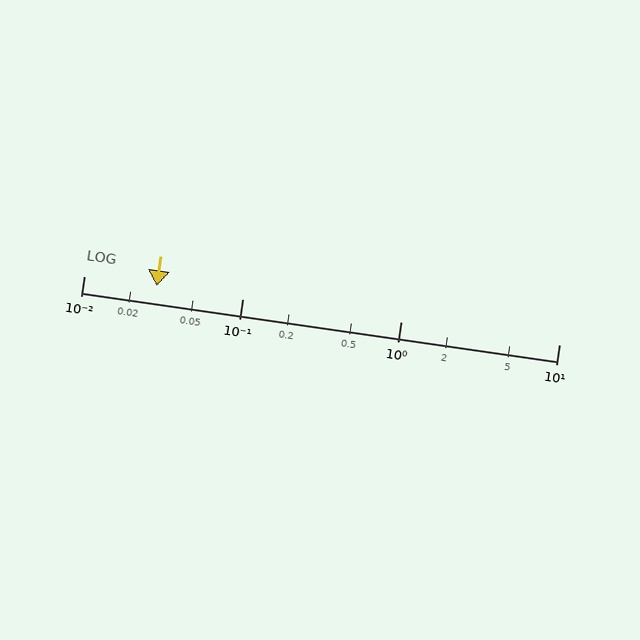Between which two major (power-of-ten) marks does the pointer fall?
The pointer is between 0.01 and 0.1.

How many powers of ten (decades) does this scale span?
The scale spans 3 decades, from 0.01 to 10.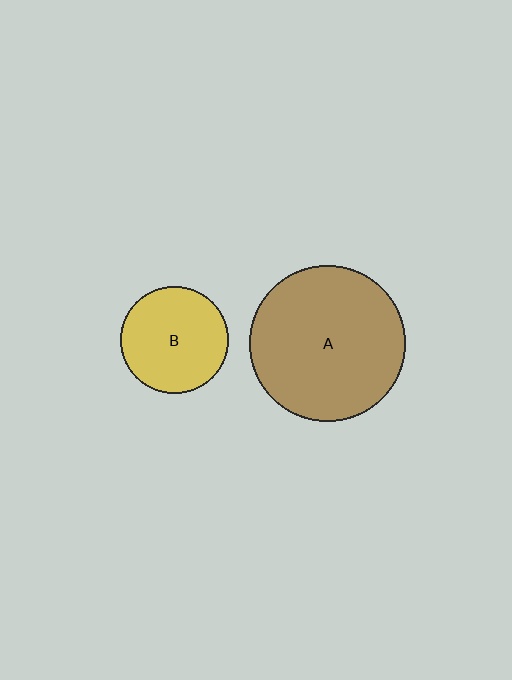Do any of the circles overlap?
No, none of the circles overlap.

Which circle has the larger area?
Circle A (brown).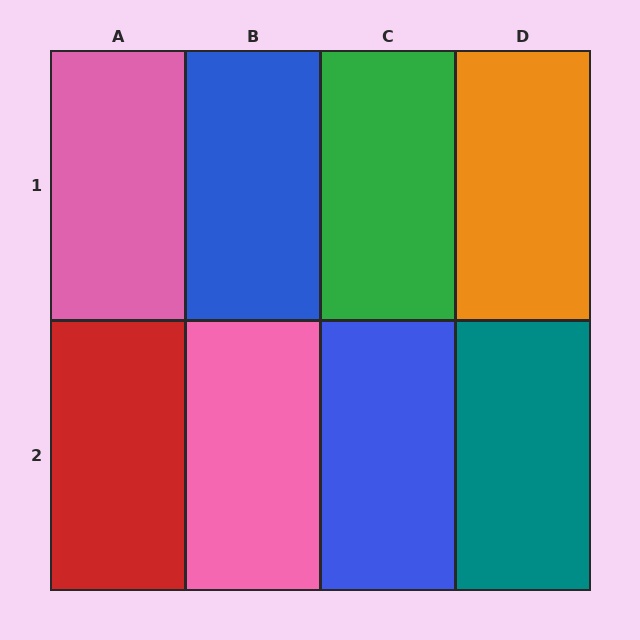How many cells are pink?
2 cells are pink.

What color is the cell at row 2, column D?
Teal.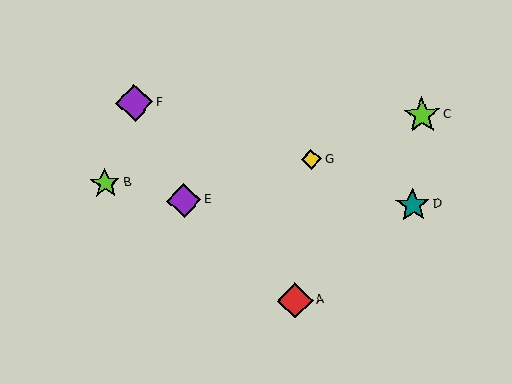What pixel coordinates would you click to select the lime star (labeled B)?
Click at (105, 183) to select the lime star B.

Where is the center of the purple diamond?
The center of the purple diamond is at (134, 103).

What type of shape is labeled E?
Shape E is a purple diamond.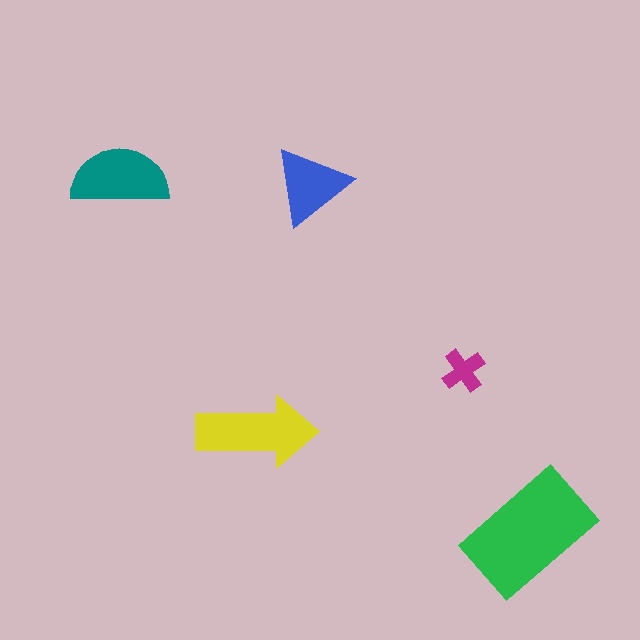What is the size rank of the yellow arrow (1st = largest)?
2nd.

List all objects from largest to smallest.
The green rectangle, the yellow arrow, the teal semicircle, the blue triangle, the magenta cross.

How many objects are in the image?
There are 5 objects in the image.